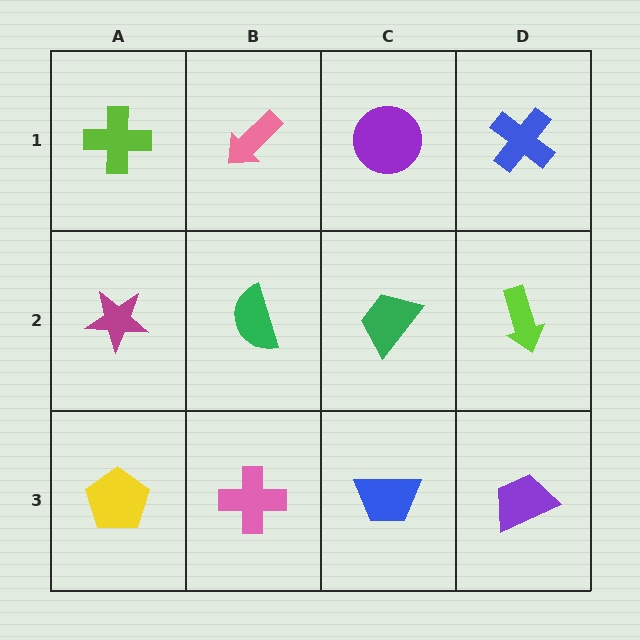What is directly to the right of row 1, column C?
A blue cross.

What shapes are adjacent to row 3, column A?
A magenta star (row 2, column A), a pink cross (row 3, column B).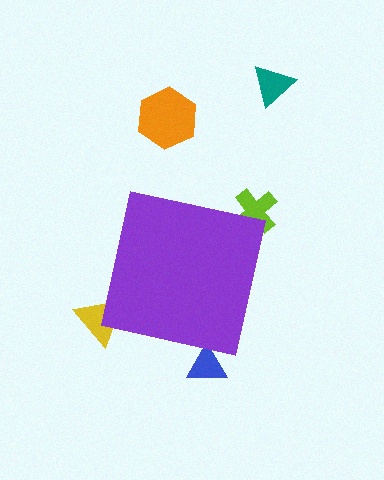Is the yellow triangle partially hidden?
Yes, the yellow triangle is partially hidden behind the purple square.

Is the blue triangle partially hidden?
Yes, the blue triangle is partially hidden behind the purple square.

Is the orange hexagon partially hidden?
No, the orange hexagon is fully visible.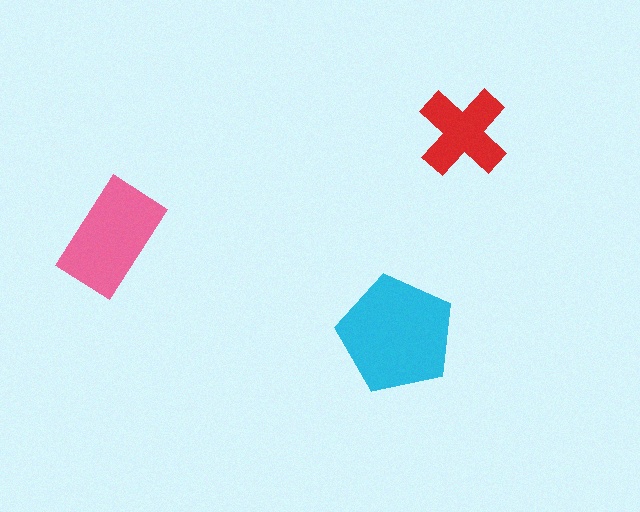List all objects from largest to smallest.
The cyan pentagon, the pink rectangle, the red cross.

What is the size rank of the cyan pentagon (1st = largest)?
1st.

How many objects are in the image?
There are 3 objects in the image.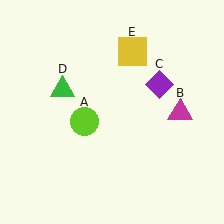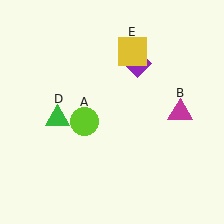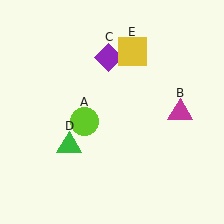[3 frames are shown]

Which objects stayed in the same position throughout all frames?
Lime circle (object A) and magenta triangle (object B) and yellow square (object E) remained stationary.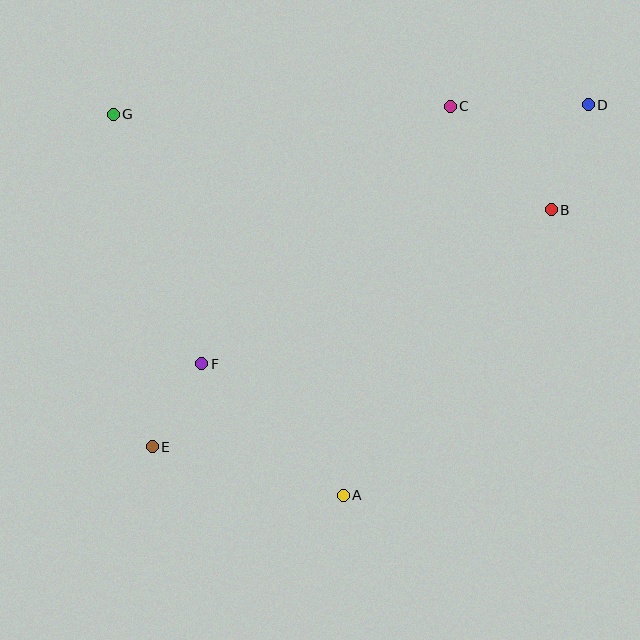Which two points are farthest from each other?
Points D and E are farthest from each other.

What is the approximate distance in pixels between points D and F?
The distance between D and F is approximately 465 pixels.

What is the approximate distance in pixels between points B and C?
The distance between B and C is approximately 145 pixels.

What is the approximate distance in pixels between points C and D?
The distance between C and D is approximately 138 pixels.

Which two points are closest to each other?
Points E and F are closest to each other.